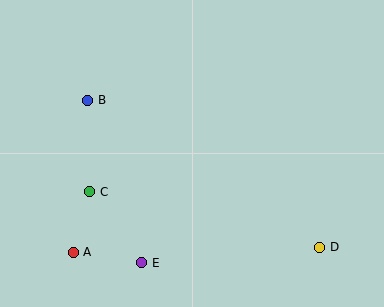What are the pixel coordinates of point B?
Point B is at (88, 100).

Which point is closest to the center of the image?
Point C at (90, 192) is closest to the center.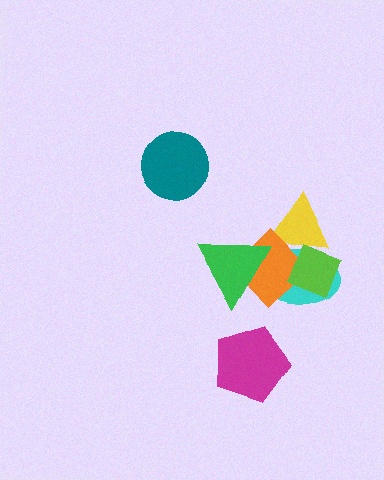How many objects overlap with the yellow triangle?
3 objects overlap with the yellow triangle.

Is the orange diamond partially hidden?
Yes, it is partially covered by another shape.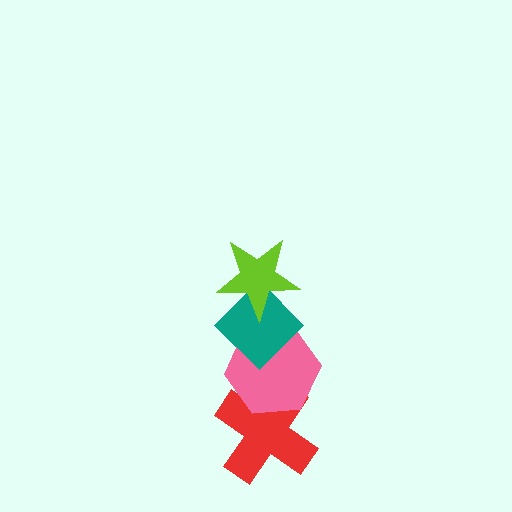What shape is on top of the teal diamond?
The lime star is on top of the teal diamond.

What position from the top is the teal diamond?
The teal diamond is 2nd from the top.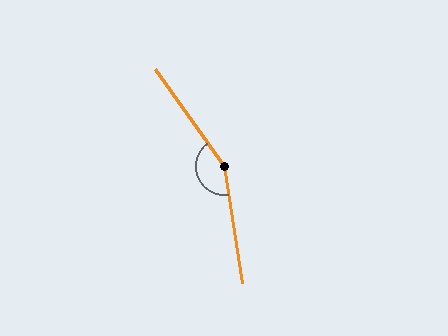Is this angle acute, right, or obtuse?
It is obtuse.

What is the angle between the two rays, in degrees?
Approximately 153 degrees.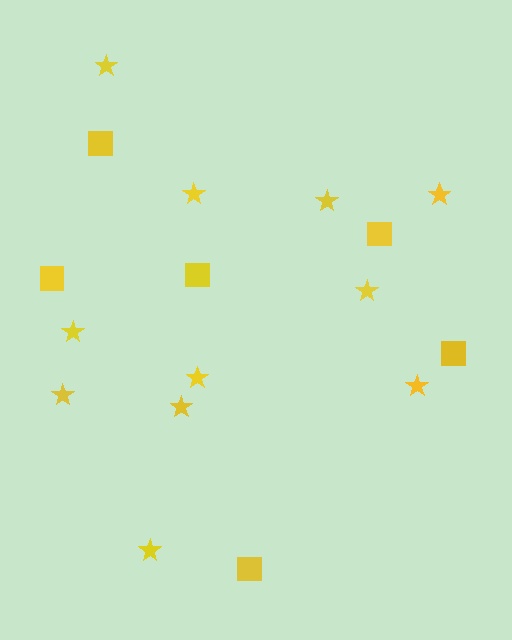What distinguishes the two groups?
There are 2 groups: one group of squares (6) and one group of stars (11).